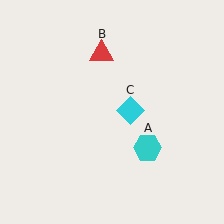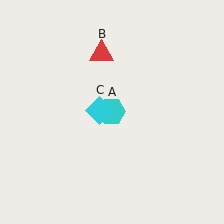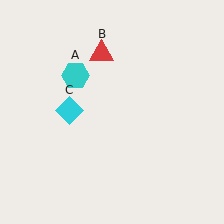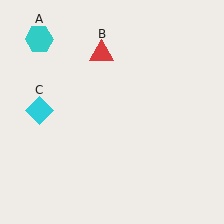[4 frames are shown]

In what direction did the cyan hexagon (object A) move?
The cyan hexagon (object A) moved up and to the left.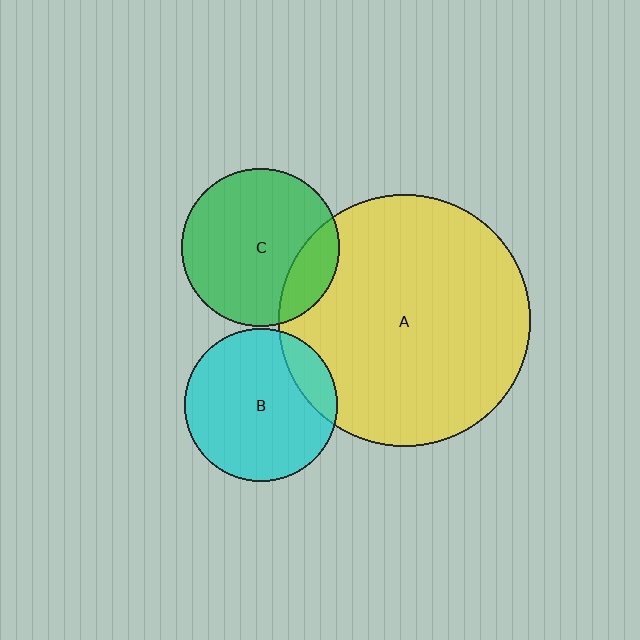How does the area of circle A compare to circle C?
Approximately 2.5 times.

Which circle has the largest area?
Circle A (yellow).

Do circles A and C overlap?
Yes.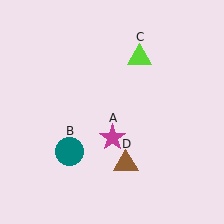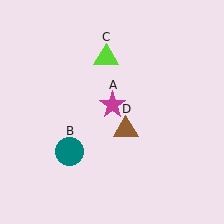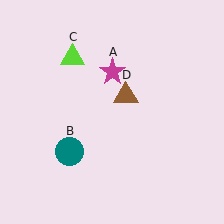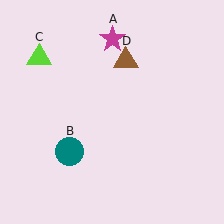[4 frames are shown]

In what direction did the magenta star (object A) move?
The magenta star (object A) moved up.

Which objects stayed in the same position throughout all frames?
Teal circle (object B) remained stationary.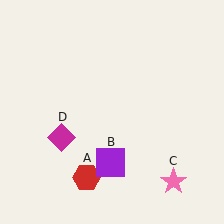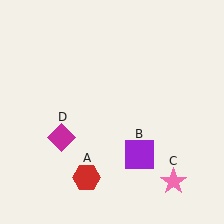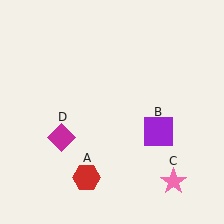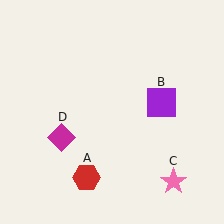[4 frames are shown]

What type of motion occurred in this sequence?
The purple square (object B) rotated counterclockwise around the center of the scene.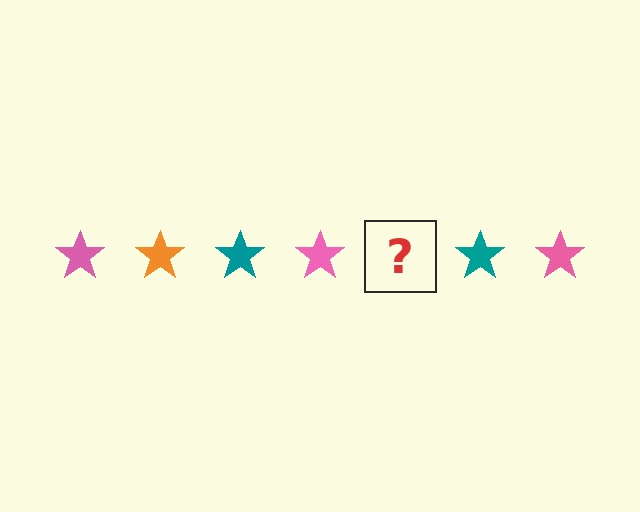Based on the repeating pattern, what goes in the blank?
The blank should be an orange star.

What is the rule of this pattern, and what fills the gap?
The rule is that the pattern cycles through pink, orange, teal stars. The gap should be filled with an orange star.